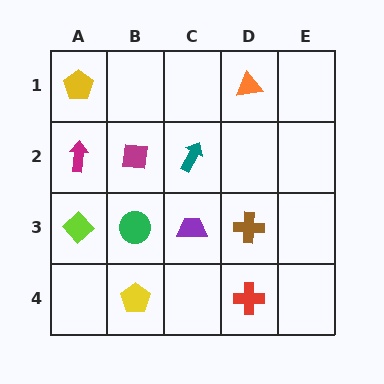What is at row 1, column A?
A yellow pentagon.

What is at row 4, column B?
A yellow pentagon.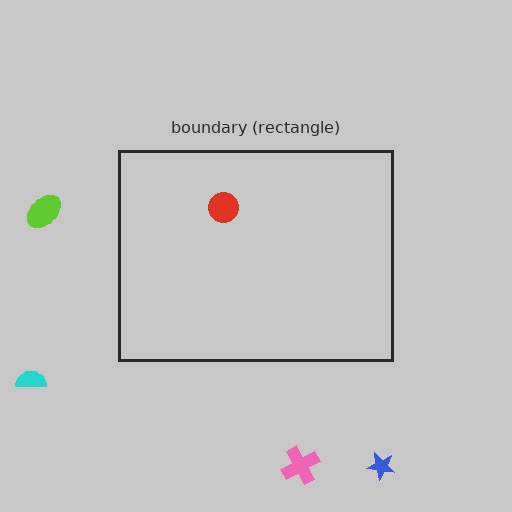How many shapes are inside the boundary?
1 inside, 4 outside.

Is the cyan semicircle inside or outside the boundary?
Outside.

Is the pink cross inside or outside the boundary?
Outside.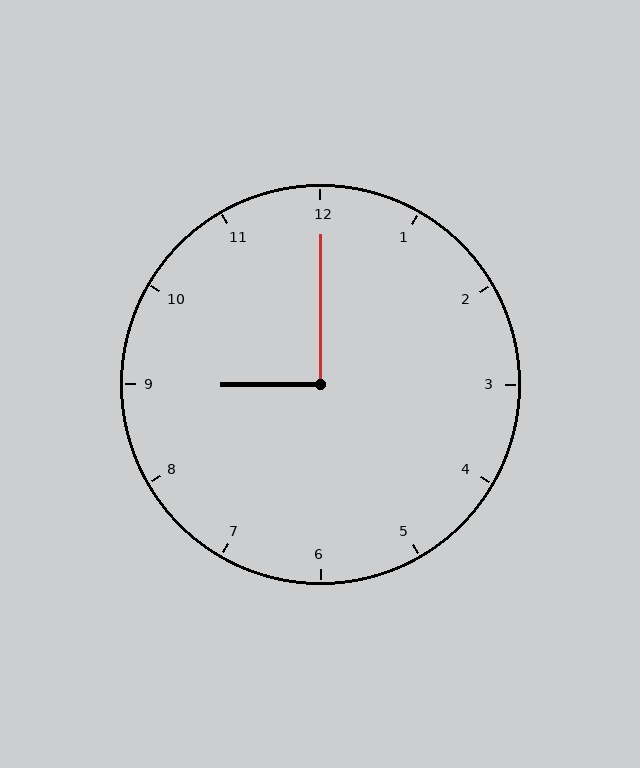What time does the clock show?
9:00.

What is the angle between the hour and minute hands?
Approximately 90 degrees.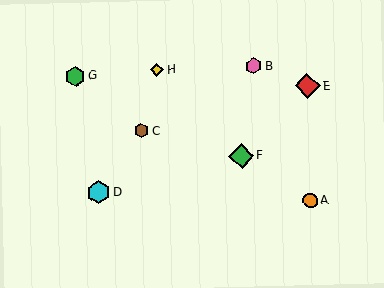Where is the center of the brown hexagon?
The center of the brown hexagon is at (141, 131).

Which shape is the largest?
The red diamond (labeled E) is the largest.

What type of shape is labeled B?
Shape B is a pink hexagon.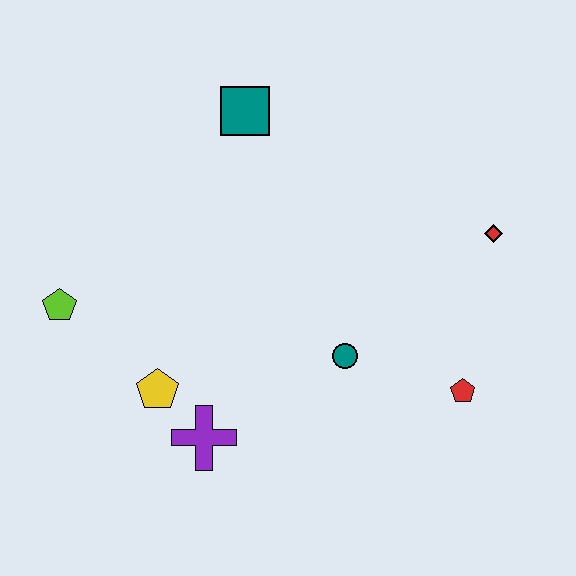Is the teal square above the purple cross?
Yes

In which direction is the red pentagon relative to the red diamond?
The red pentagon is below the red diamond.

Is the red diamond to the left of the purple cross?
No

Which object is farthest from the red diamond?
The lime pentagon is farthest from the red diamond.